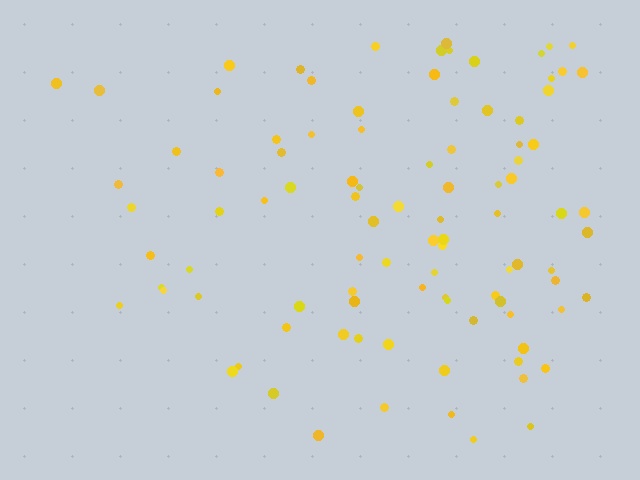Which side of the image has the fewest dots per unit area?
The left.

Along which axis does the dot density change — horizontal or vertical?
Horizontal.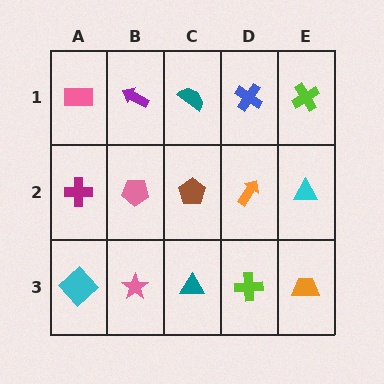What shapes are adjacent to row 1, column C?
A brown pentagon (row 2, column C), a purple arrow (row 1, column B), a blue cross (row 1, column D).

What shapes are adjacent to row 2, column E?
A lime cross (row 1, column E), an orange trapezoid (row 3, column E), an orange arrow (row 2, column D).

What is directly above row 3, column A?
A magenta cross.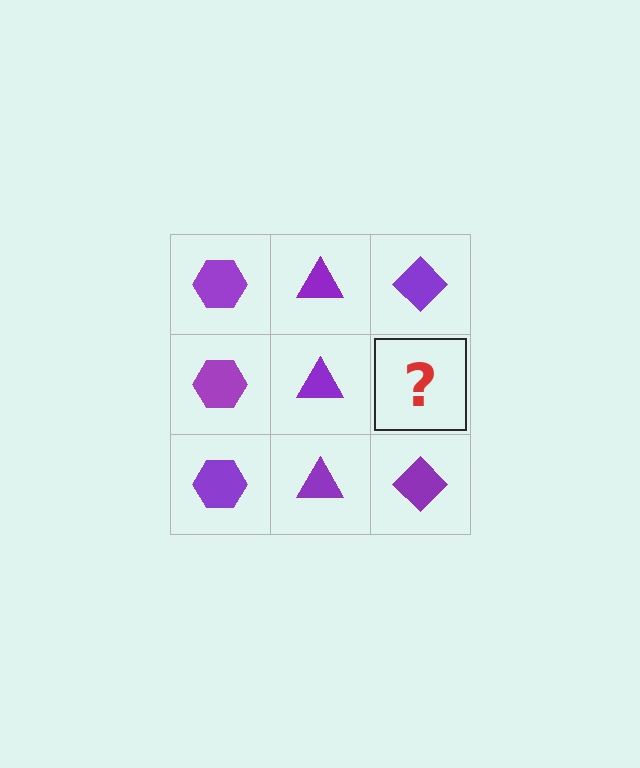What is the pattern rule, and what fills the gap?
The rule is that each column has a consistent shape. The gap should be filled with a purple diamond.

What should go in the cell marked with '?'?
The missing cell should contain a purple diamond.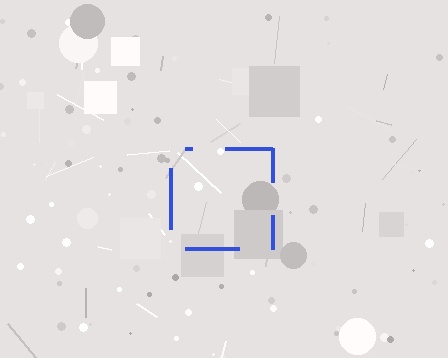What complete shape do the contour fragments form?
The contour fragments form a square.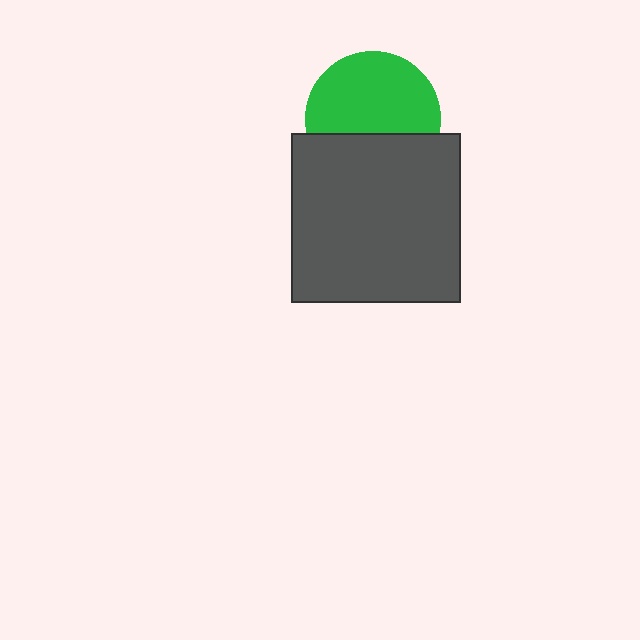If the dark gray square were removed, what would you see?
You would see the complete green circle.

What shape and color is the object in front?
The object in front is a dark gray square.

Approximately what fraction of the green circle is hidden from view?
Roughly 37% of the green circle is hidden behind the dark gray square.